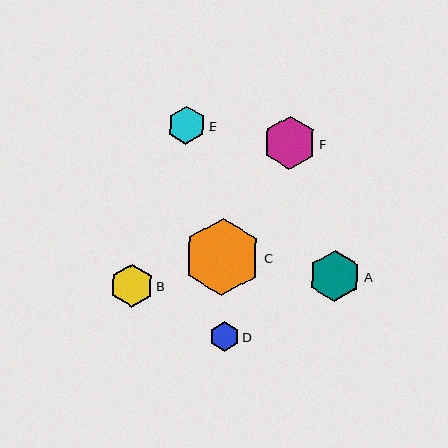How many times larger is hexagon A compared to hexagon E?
Hexagon A is approximately 1.4 times the size of hexagon E.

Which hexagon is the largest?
Hexagon C is the largest with a size of approximately 77 pixels.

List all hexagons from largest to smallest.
From largest to smallest: C, F, A, B, E, D.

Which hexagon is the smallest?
Hexagon D is the smallest with a size of approximately 29 pixels.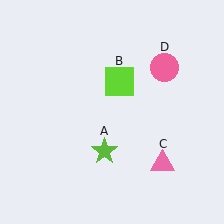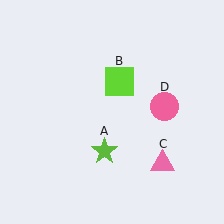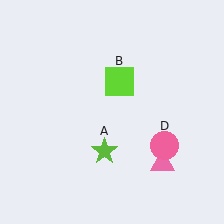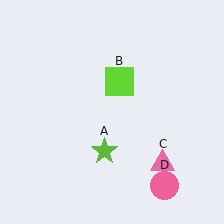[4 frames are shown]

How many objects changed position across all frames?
1 object changed position: pink circle (object D).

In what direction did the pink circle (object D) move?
The pink circle (object D) moved down.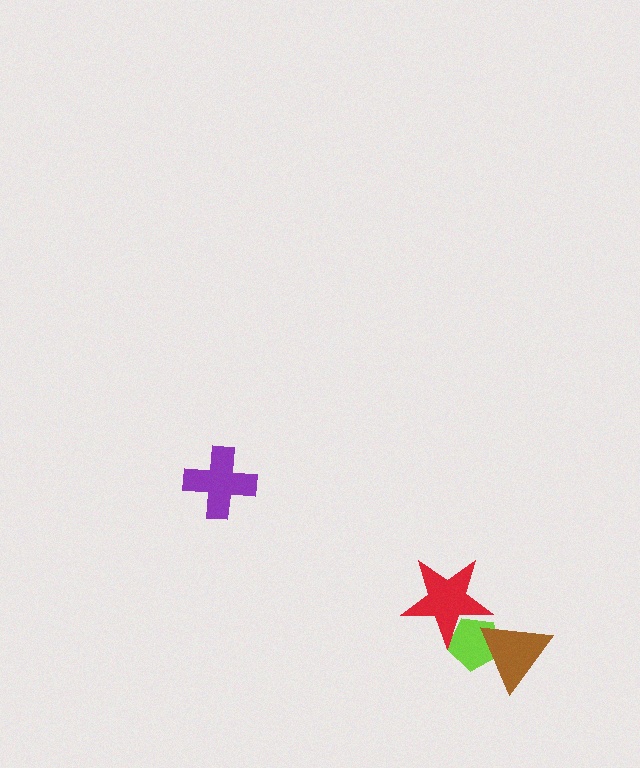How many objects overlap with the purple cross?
0 objects overlap with the purple cross.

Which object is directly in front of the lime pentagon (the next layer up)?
The red star is directly in front of the lime pentagon.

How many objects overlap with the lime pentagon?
2 objects overlap with the lime pentagon.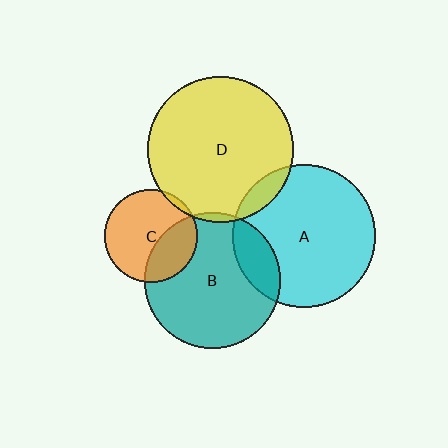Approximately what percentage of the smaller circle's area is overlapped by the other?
Approximately 35%.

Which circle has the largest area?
Circle D (yellow).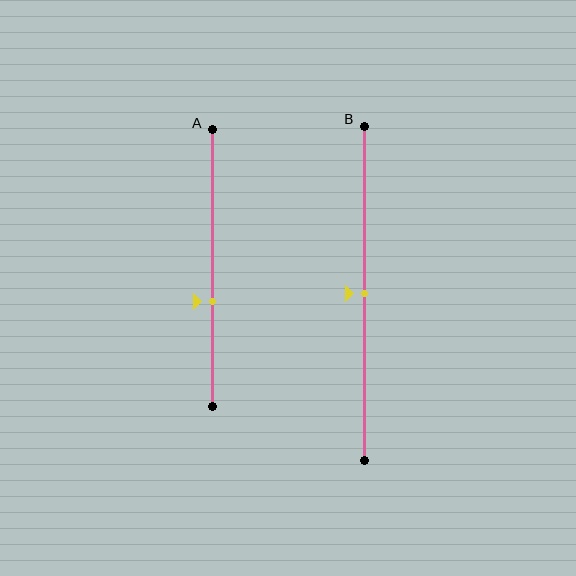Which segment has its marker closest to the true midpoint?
Segment B has its marker closest to the true midpoint.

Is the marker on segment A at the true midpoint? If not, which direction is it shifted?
No, the marker on segment A is shifted downward by about 12% of the segment length.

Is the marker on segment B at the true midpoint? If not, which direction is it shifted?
Yes, the marker on segment B is at the true midpoint.